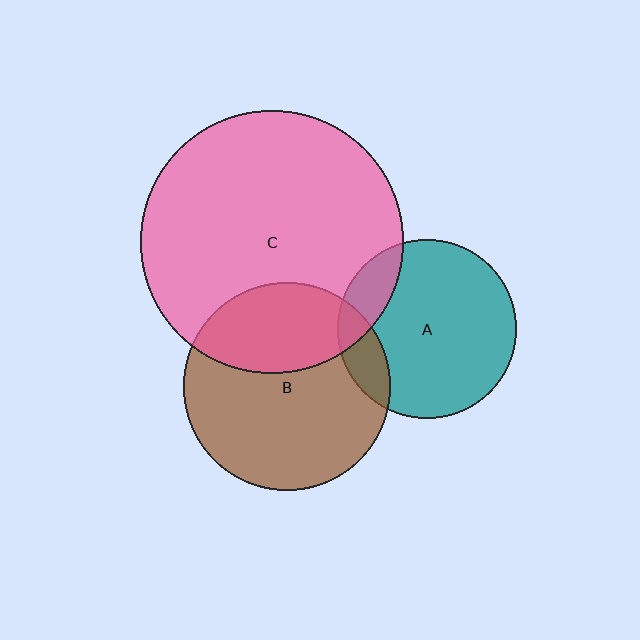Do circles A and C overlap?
Yes.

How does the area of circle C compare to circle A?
Approximately 2.2 times.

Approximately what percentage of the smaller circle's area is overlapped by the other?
Approximately 15%.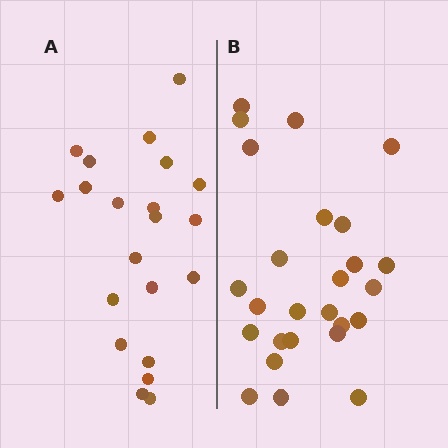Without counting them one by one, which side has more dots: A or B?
Region B (the right region) has more dots.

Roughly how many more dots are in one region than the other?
Region B has about 5 more dots than region A.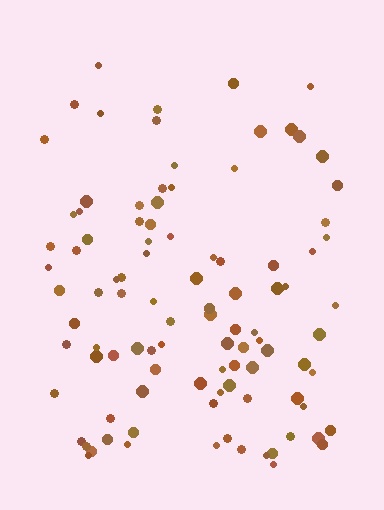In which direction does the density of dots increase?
From top to bottom, with the bottom side densest.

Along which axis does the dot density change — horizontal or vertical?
Vertical.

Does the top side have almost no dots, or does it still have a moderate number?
Still a moderate number, just noticeably fewer than the bottom.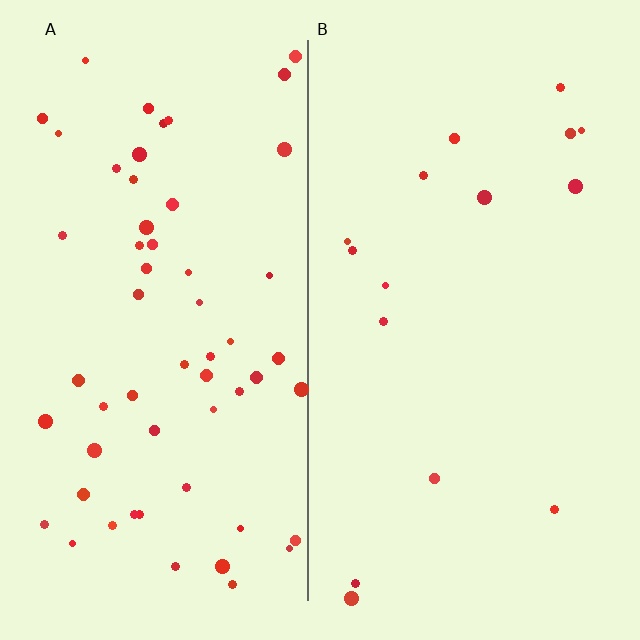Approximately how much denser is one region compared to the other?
Approximately 3.7× — region A over region B.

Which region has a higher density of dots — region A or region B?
A (the left).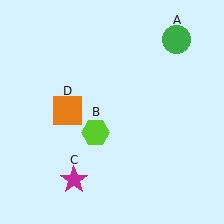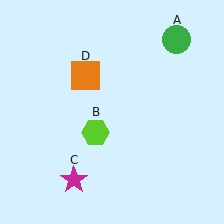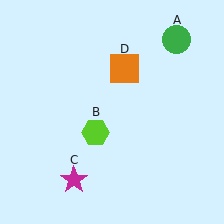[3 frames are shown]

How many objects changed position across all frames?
1 object changed position: orange square (object D).